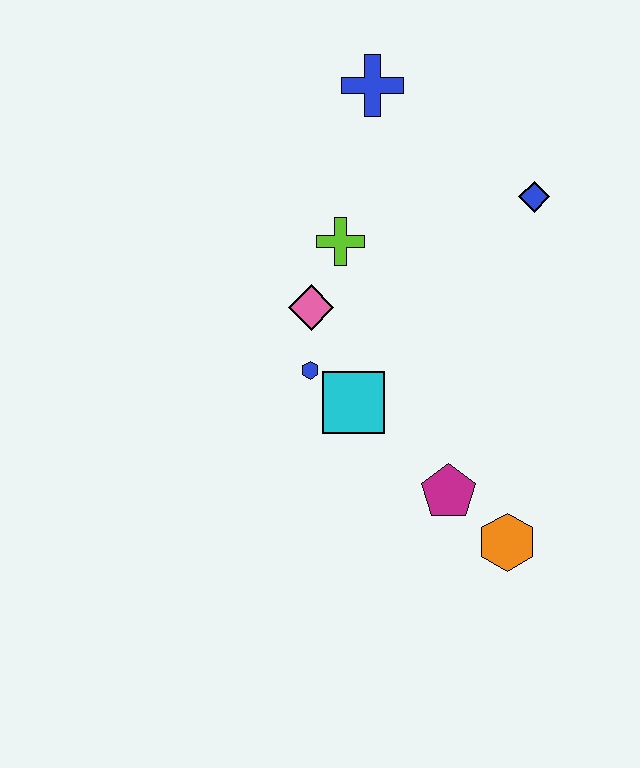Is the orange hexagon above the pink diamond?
No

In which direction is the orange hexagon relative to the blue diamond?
The orange hexagon is below the blue diamond.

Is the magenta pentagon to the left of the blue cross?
No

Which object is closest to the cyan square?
The blue hexagon is closest to the cyan square.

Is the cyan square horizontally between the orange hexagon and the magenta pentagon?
No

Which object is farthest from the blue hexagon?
The blue cross is farthest from the blue hexagon.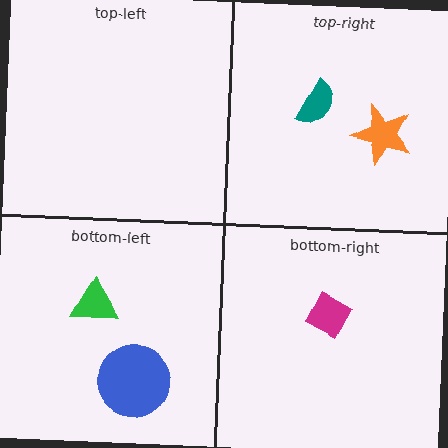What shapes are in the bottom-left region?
The blue circle, the green triangle.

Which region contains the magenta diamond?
The bottom-right region.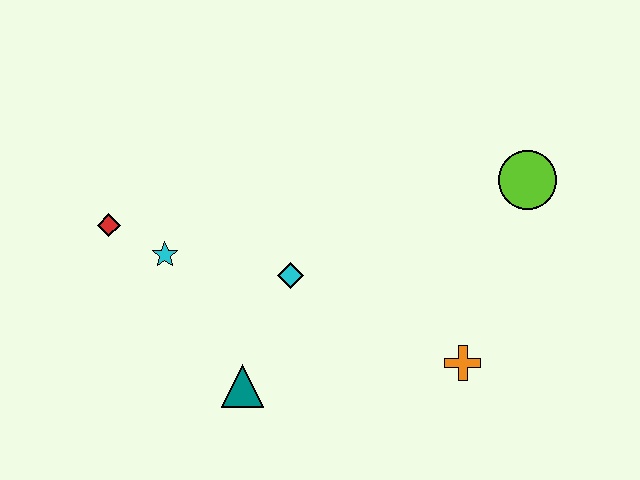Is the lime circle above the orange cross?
Yes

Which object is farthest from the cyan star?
The lime circle is farthest from the cyan star.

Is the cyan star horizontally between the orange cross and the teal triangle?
No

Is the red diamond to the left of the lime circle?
Yes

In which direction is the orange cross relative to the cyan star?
The orange cross is to the right of the cyan star.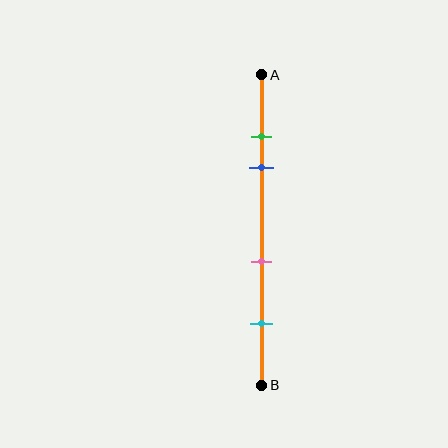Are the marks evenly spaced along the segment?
No, the marks are not evenly spaced.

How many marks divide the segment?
There are 4 marks dividing the segment.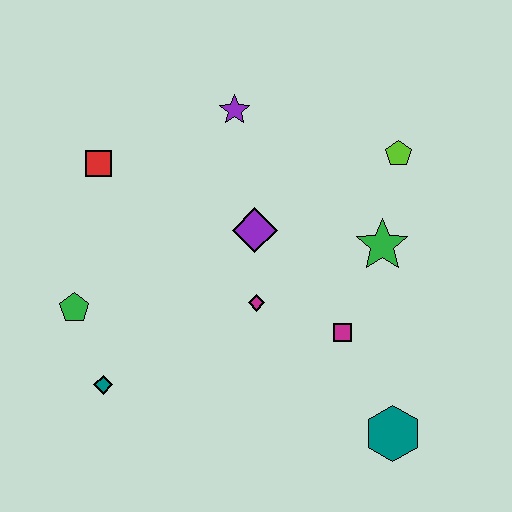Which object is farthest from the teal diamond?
The lime pentagon is farthest from the teal diamond.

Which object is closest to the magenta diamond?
The purple diamond is closest to the magenta diamond.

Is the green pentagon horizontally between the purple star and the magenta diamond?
No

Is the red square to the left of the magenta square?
Yes